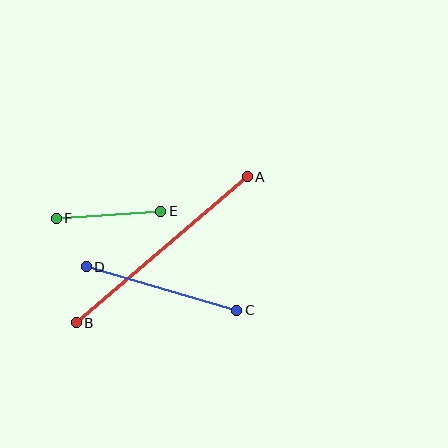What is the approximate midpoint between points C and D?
The midpoint is at approximately (161, 289) pixels.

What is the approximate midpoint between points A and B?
The midpoint is at approximately (162, 250) pixels.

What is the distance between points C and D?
The distance is approximately 157 pixels.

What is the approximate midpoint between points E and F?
The midpoint is at approximately (109, 215) pixels.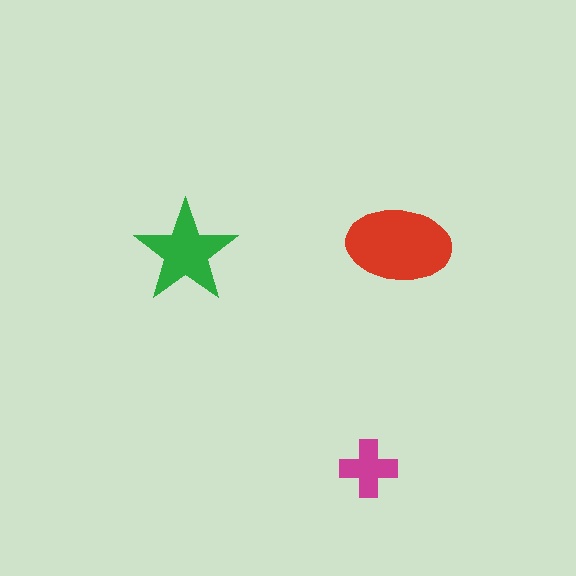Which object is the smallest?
The magenta cross.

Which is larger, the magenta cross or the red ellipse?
The red ellipse.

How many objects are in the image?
There are 3 objects in the image.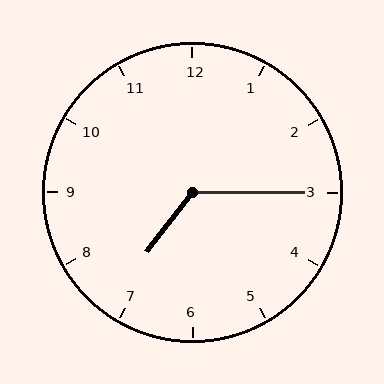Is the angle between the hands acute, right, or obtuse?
It is obtuse.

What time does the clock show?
7:15.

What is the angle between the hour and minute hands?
Approximately 128 degrees.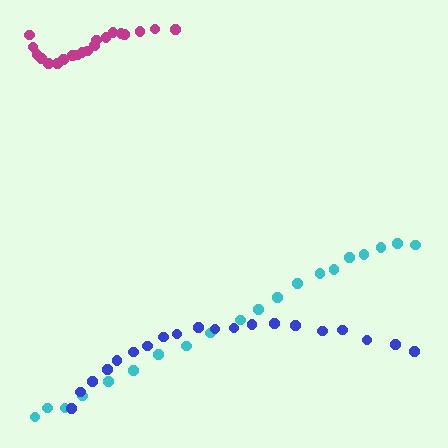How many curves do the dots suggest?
There are 3 distinct paths.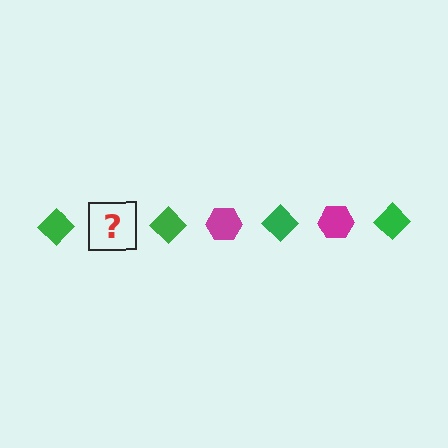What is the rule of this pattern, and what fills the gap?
The rule is that the pattern alternates between green diamond and magenta hexagon. The gap should be filled with a magenta hexagon.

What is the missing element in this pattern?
The missing element is a magenta hexagon.